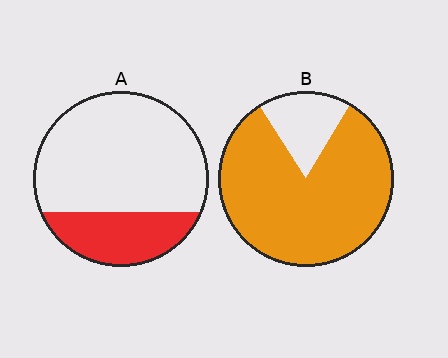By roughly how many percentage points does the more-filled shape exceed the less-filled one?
By roughly 55 percentage points (B over A).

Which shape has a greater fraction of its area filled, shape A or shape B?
Shape B.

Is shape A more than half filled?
No.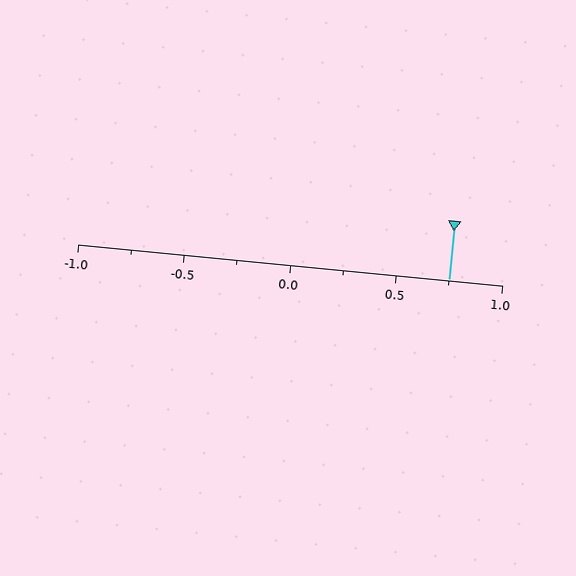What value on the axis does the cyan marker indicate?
The marker indicates approximately 0.75.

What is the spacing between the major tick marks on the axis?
The major ticks are spaced 0.5 apart.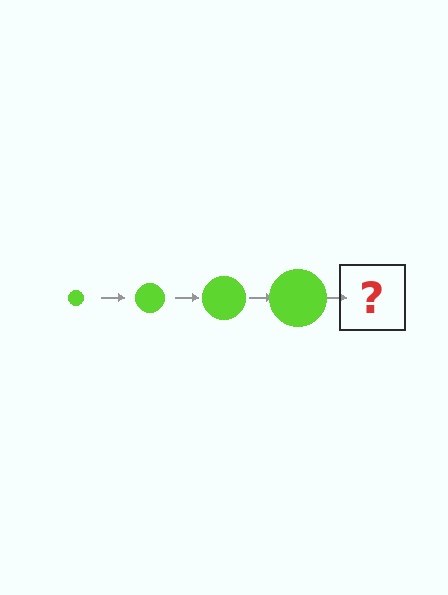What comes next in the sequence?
The next element should be a lime circle, larger than the previous one.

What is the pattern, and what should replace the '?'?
The pattern is that the circle gets progressively larger each step. The '?' should be a lime circle, larger than the previous one.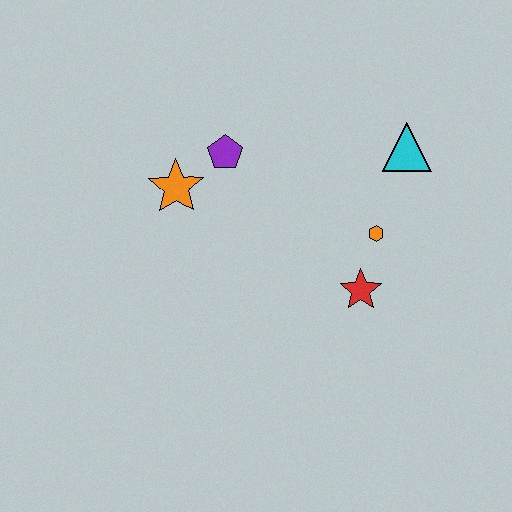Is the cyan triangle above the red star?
Yes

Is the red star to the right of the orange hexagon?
No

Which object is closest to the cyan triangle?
The orange hexagon is closest to the cyan triangle.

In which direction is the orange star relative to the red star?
The orange star is to the left of the red star.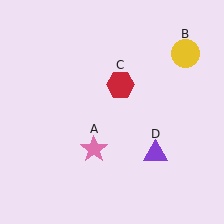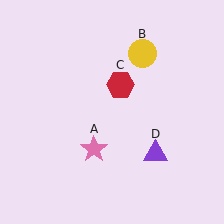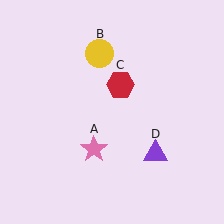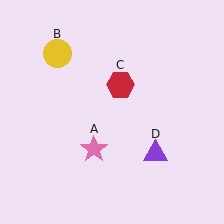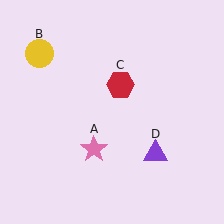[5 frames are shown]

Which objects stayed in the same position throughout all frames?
Pink star (object A) and red hexagon (object C) and purple triangle (object D) remained stationary.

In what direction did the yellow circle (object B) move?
The yellow circle (object B) moved left.